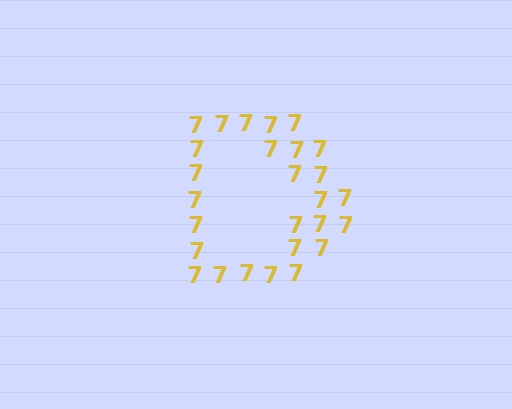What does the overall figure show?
The overall figure shows the letter D.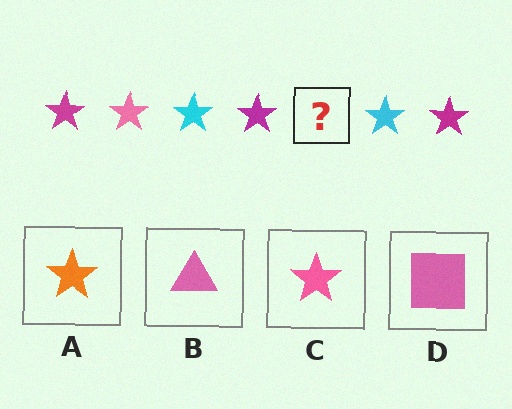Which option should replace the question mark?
Option C.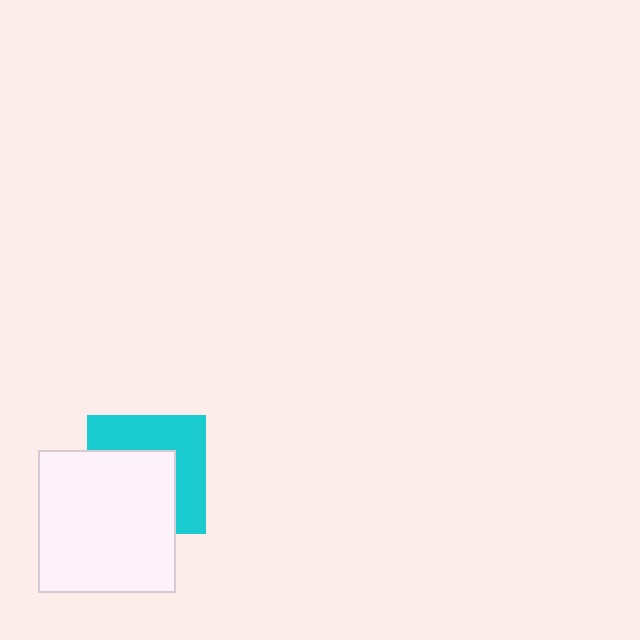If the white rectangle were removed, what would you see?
You would see the complete cyan square.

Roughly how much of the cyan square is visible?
About half of it is visible (roughly 47%).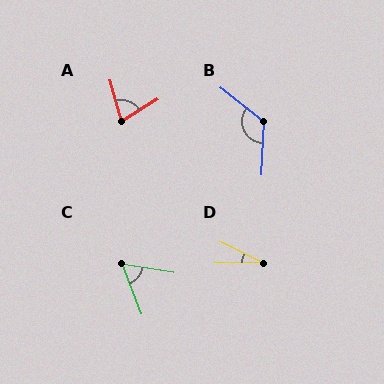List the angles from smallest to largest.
D (25°), C (59°), A (74°), B (125°).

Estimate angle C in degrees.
Approximately 59 degrees.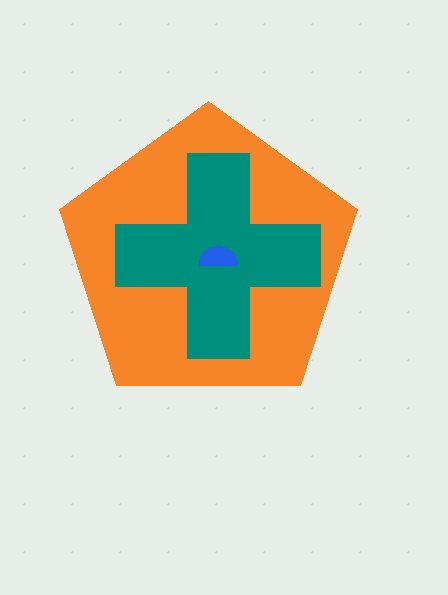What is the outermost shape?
The orange pentagon.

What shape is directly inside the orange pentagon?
The teal cross.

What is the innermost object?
The blue semicircle.